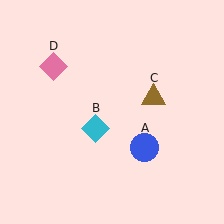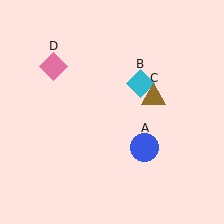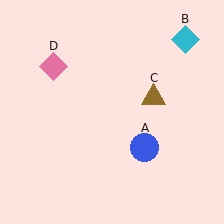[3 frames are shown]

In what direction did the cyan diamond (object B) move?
The cyan diamond (object B) moved up and to the right.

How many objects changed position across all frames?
1 object changed position: cyan diamond (object B).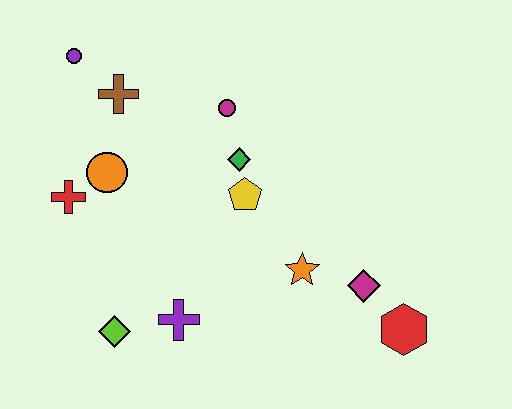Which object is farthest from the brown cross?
The red hexagon is farthest from the brown cross.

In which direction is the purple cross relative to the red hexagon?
The purple cross is to the left of the red hexagon.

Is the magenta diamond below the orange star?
Yes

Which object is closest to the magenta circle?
The green diamond is closest to the magenta circle.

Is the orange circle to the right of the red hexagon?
No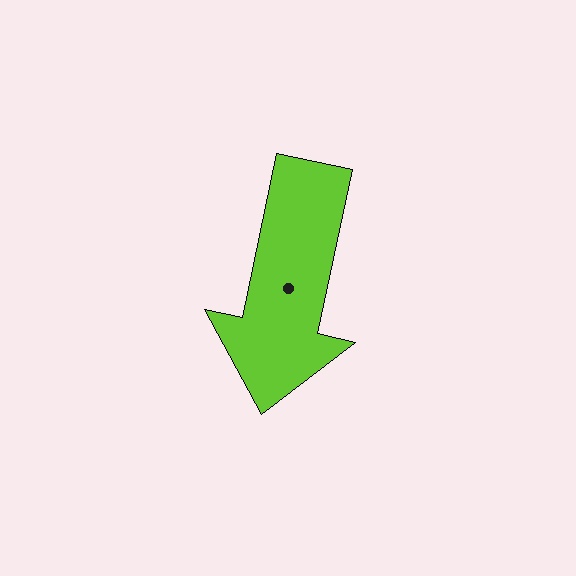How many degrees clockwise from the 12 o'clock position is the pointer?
Approximately 192 degrees.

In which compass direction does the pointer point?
South.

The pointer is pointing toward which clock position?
Roughly 6 o'clock.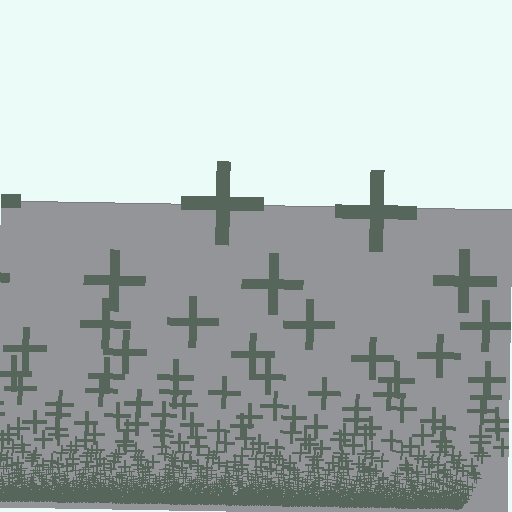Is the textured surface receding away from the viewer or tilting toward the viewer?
The surface appears to tilt toward the viewer. Texture elements get larger and sparser toward the top.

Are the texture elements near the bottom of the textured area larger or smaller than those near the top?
Smaller. The gradient is inverted — elements near the bottom are smaller and denser.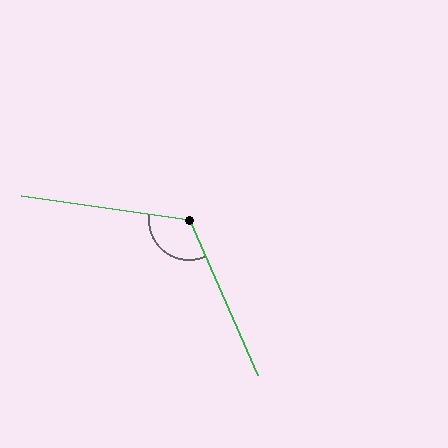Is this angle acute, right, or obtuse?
It is obtuse.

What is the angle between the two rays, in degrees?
Approximately 122 degrees.